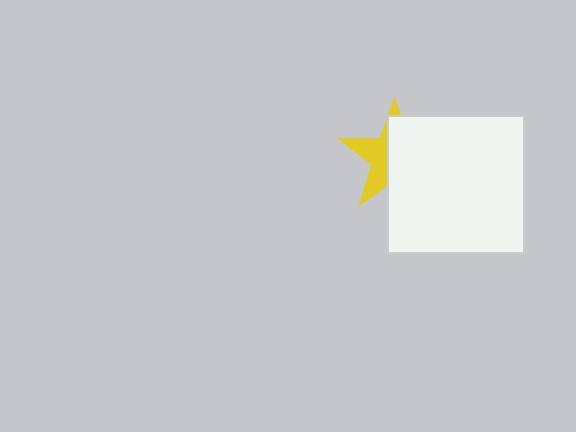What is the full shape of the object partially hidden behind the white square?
The partially hidden object is a yellow star.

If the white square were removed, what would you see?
You would see the complete yellow star.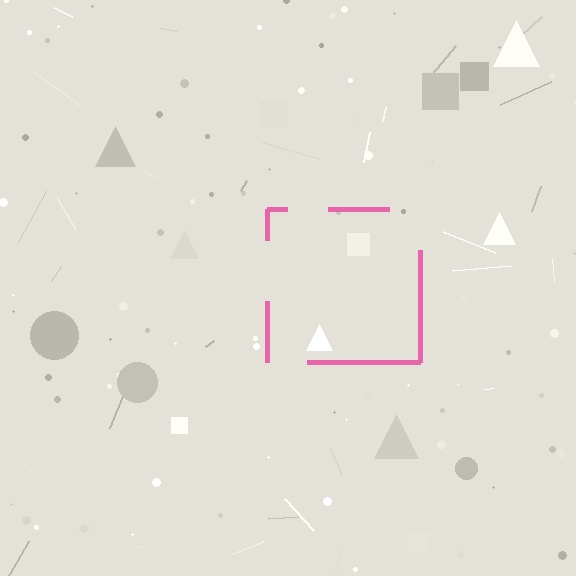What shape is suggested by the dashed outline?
The dashed outline suggests a square.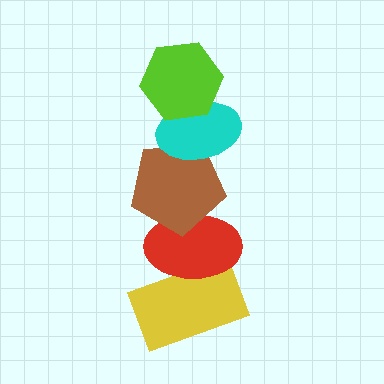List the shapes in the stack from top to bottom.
From top to bottom: the lime hexagon, the cyan ellipse, the brown pentagon, the red ellipse, the yellow rectangle.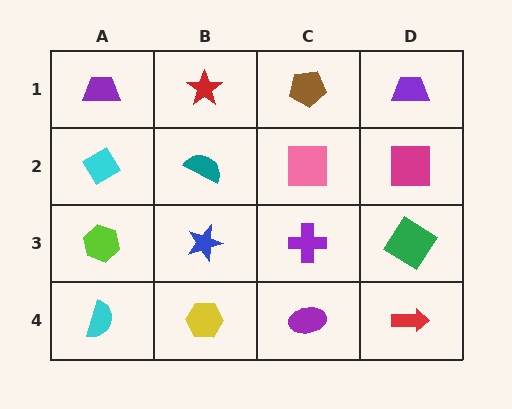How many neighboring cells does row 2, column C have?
4.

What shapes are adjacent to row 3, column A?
A cyan diamond (row 2, column A), a cyan semicircle (row 4, column A), a blue star (row 3, column B).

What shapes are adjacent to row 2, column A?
A purple trapezoid (row 1, column A), a lime hexagon (row 3, column A), a teal semicircle (row 2, column B).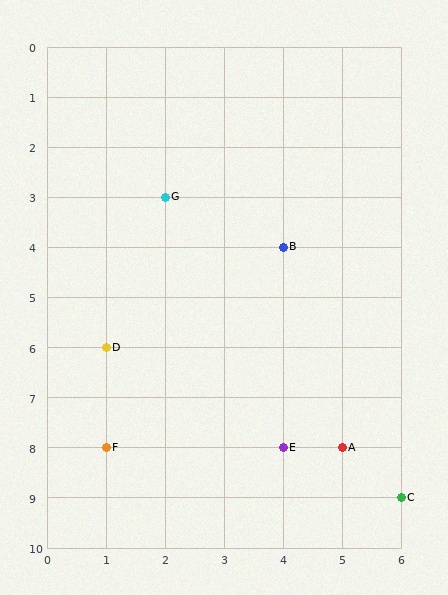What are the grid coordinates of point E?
Point E is at grid coordinates (4, 8).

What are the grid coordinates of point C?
Point C is at grid coordinates (6, 9).